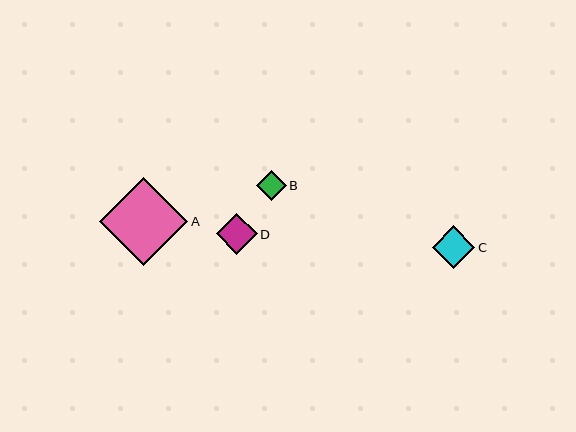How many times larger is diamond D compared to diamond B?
Diamond D is approximately 1.4 times the size of diamond B.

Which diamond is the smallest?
Diamond B is the smallest with a size of approximately 30 pixels.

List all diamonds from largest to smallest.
From largest to smallest: A, C, D, B.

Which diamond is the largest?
Diamond A is the largest with a size of approximately 88 pixels.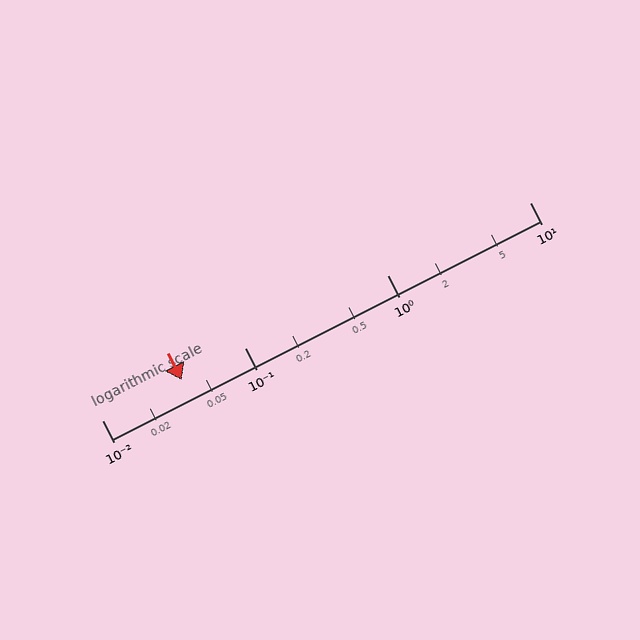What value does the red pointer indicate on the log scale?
The pointer indicates approximately 0.036.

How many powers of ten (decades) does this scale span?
The scale spans 3 decades, from 0.01 to 10.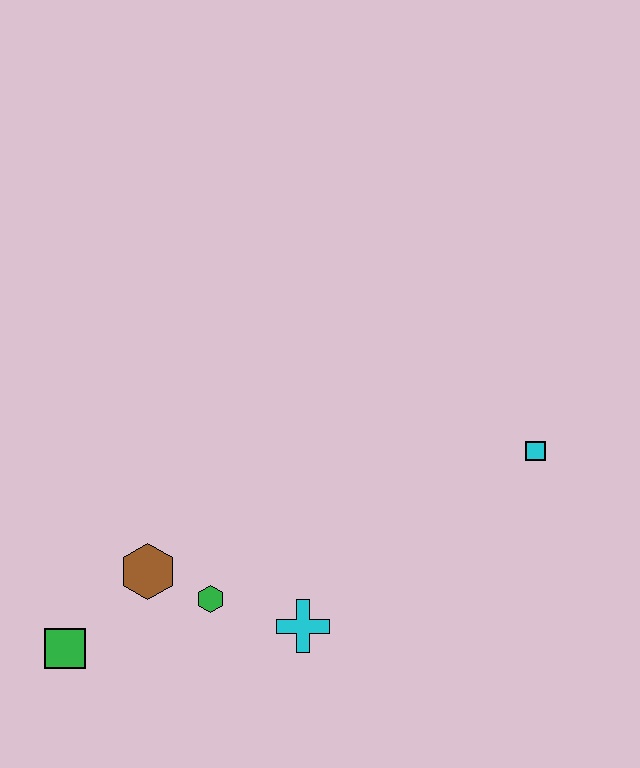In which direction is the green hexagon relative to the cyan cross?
The green hexagon is to the left of the cyan cross.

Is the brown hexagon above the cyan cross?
Yes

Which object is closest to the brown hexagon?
The green hexagon is closest to the brown hexagon.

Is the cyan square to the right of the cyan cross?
Yes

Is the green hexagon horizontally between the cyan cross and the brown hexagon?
Yes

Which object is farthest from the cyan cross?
The cyan square is farthest from the cyan cross.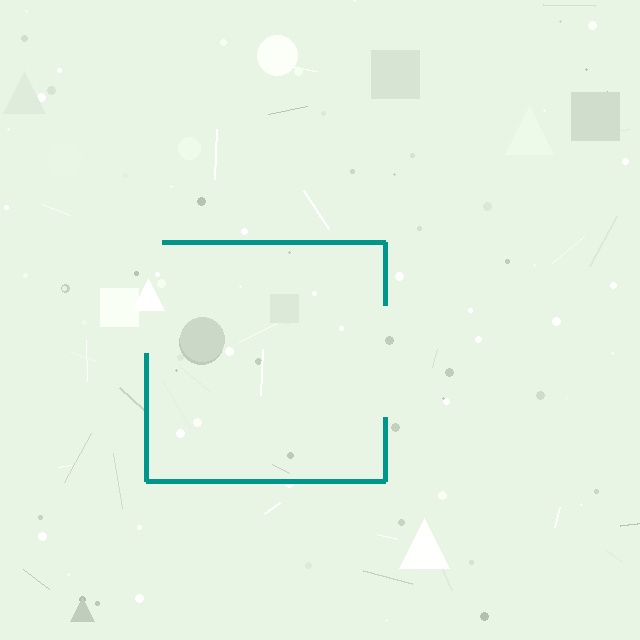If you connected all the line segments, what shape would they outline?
They would outline a square.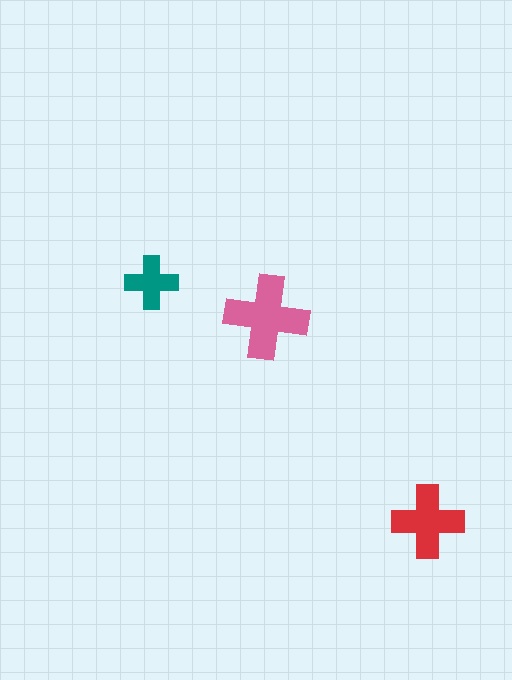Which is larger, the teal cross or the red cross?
The red one.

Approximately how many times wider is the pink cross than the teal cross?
About 1.5 times wider.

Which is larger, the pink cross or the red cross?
The pink one.